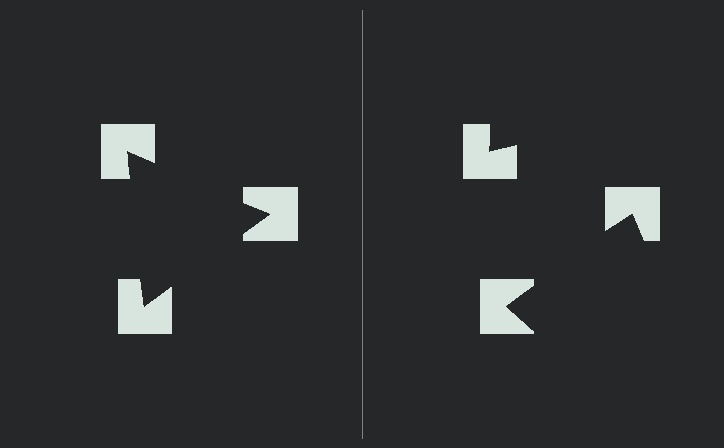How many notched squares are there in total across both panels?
6 — 3 on each side.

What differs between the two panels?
The notched squares are positioned identically on both sides; only the wedge orientations differ. On the left they align to a triangle; on the right they are misaligned.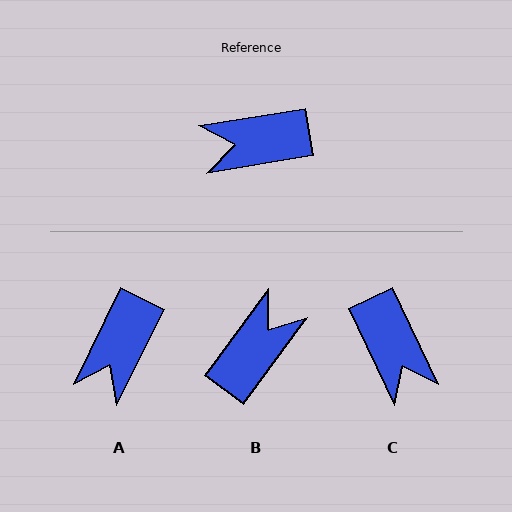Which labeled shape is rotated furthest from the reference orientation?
B, about 136 degrees away.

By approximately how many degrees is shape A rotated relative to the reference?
Approximately 54 degrees counter-clockwise.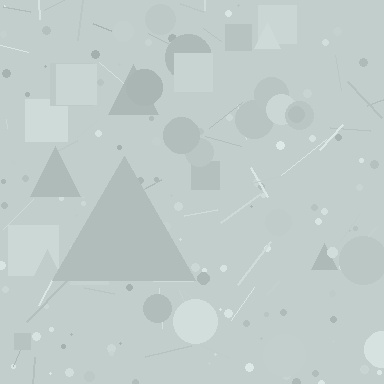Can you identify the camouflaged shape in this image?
The camouflaged shape is a triangle.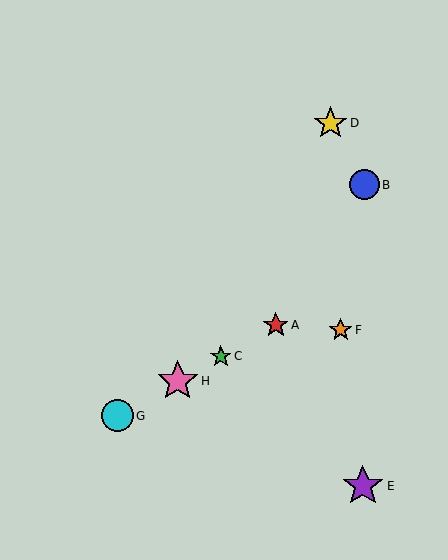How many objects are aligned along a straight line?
4 objects (A, C, G, H) are aligned along a straight line.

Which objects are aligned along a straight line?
Objects A, C, G, H are aligned along a straight line.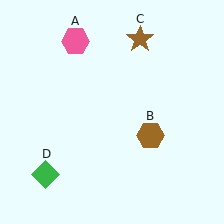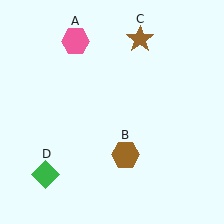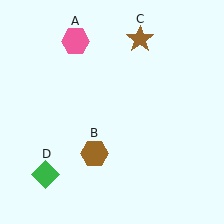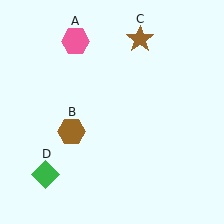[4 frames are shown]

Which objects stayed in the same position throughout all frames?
Pink hexagon (object A) and brown star (object C) and green diamond (object D) remained stationary.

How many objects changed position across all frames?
1 object changed position: brown hexagon (object B).